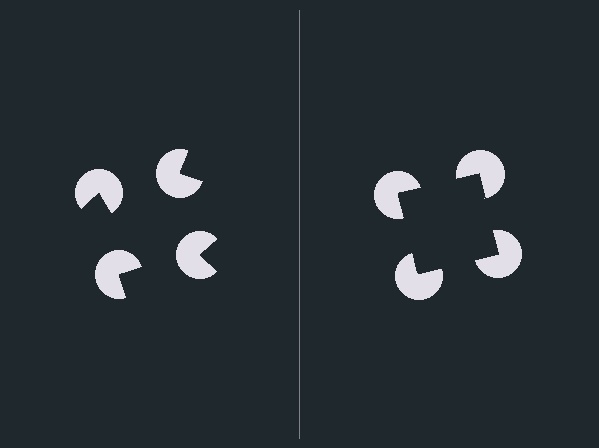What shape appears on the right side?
An illusory square.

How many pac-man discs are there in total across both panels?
8 — 4 on each side.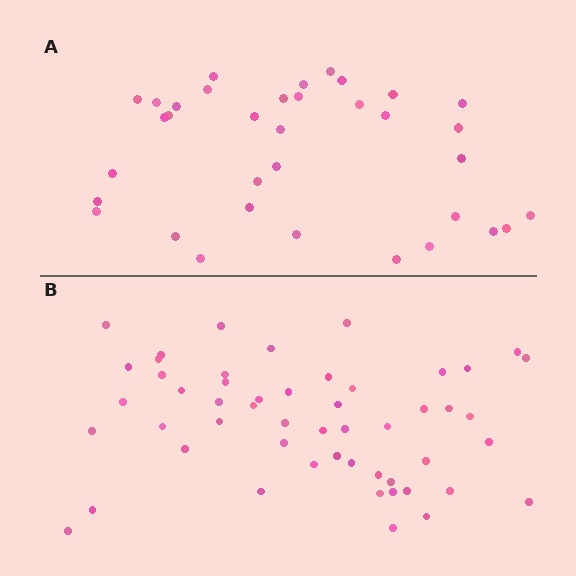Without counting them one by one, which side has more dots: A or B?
Region B (the bottom region) has more dots.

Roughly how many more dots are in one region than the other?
Region B has approximately 15 more dots than region A.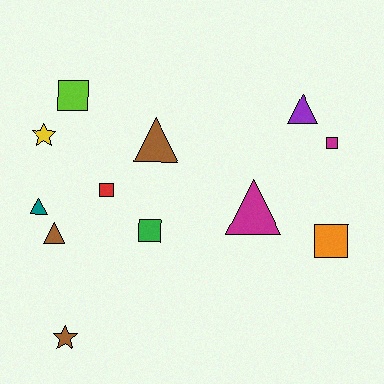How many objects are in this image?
There are 12 objects.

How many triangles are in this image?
There are 5 triangles.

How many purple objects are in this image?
There is 1 purple object.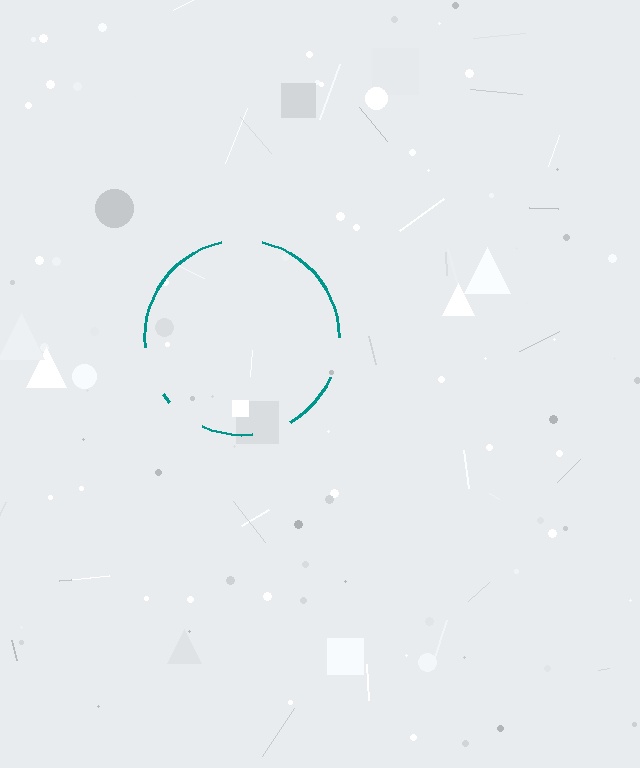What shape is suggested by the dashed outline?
The dashed outline suggests a circle.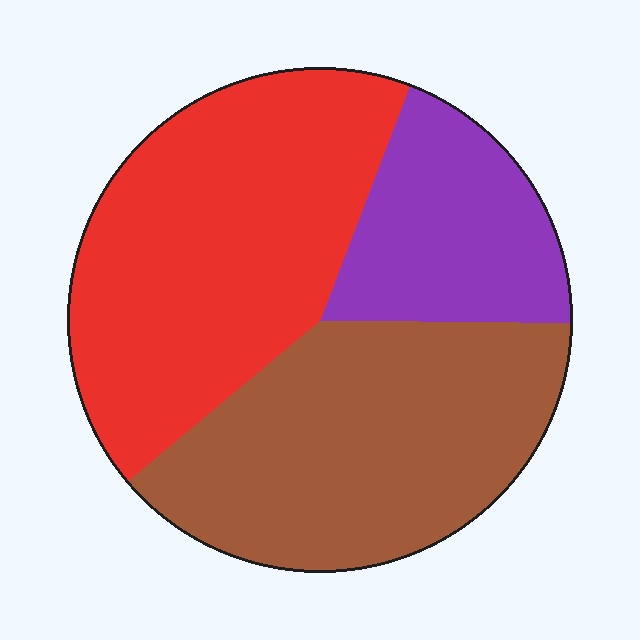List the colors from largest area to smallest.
From largest to smallest: red, brown, purple.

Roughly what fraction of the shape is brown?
Brown covers roughly 40% of the shape.